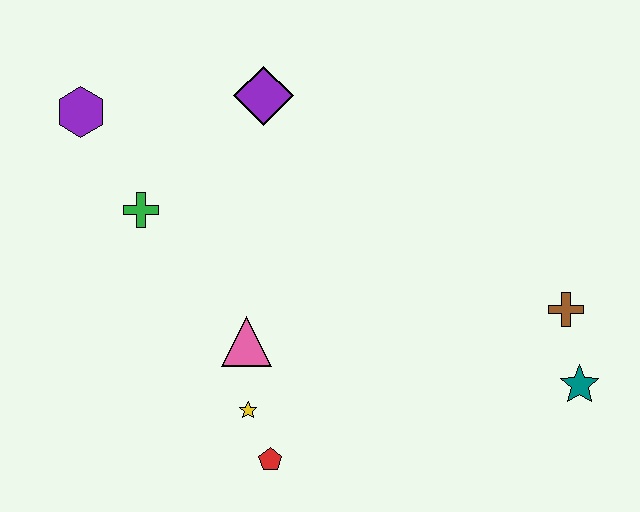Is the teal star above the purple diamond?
No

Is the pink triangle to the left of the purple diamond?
Yes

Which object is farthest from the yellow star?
The purple hexagon is farthest from the yellow star.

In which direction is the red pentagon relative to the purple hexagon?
The red pentagon is below the purple hexagon.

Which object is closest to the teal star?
The brown cross is closest to the teal star.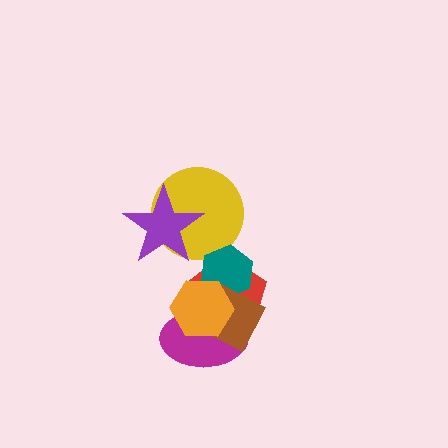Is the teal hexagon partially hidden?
Yes, it is partially covered by another shape.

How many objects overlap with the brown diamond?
4 objects overlap with the brown diamond.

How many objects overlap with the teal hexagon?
4 objects overlap with the teal hexagon.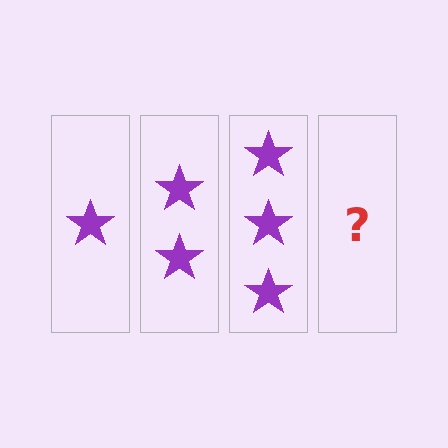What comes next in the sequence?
The next element should be 4 stars.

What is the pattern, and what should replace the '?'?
The pattern is that each step adds one more star. The '?' should be 4 stars.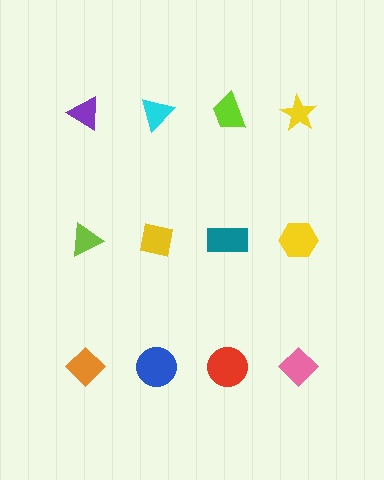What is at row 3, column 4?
A pink diamond.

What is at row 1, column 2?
A cyan triangle.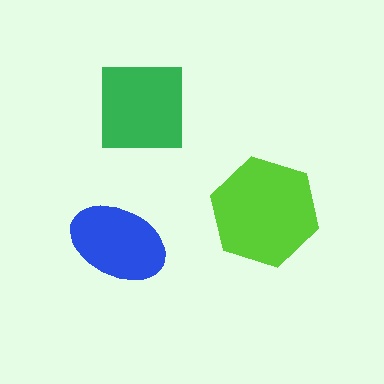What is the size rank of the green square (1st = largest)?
2nd.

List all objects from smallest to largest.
The blue ellipse, the green square, the lime hexagon.